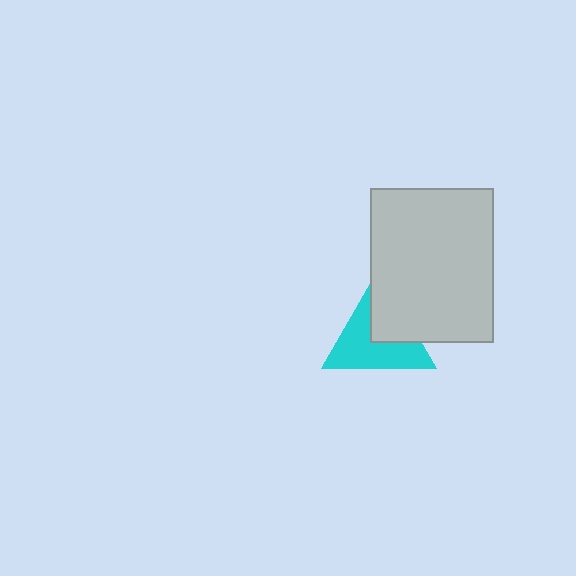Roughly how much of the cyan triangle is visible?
About half of it is visible (roughly 62%).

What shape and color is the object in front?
The object in front is a light gray rectangle.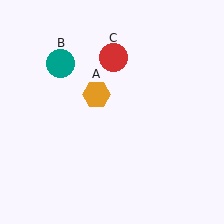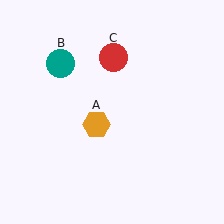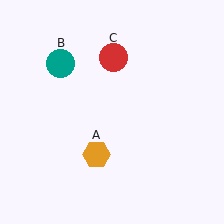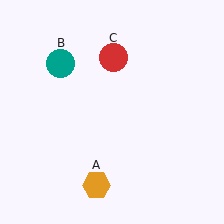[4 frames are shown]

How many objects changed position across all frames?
1 object changed position: orange hexagon (object A).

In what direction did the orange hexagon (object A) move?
The orange hexagon (object A) moved down.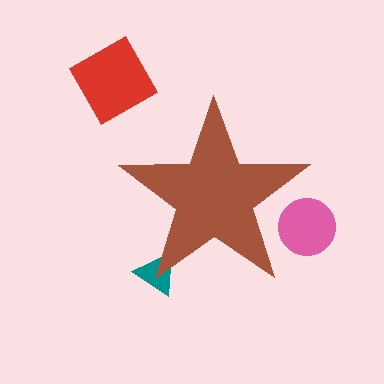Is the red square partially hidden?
No, the red square is fully visible.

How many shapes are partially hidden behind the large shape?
2 shapes are partially hidden.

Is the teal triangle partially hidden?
Yes, the teal triangle is partially hidden behind the brown star.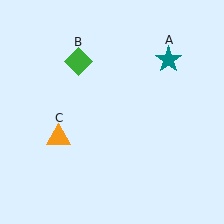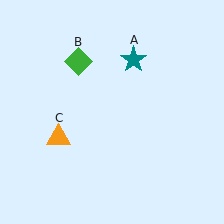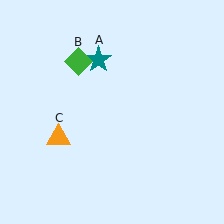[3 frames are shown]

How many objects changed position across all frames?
1 object changed position: teal star (object A).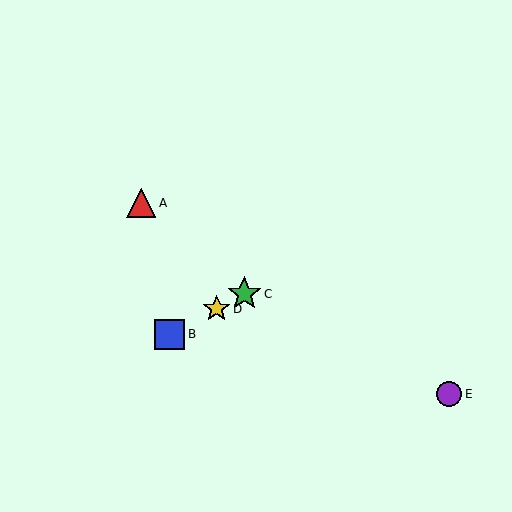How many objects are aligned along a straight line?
3 objects (B, C, D) are aligned along a straight line.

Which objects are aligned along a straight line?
Objects B, C, D are aligned along a straight line.